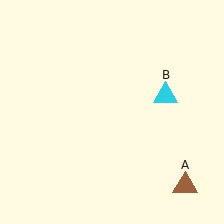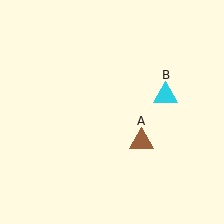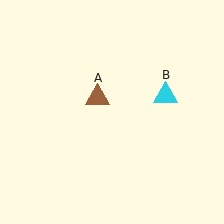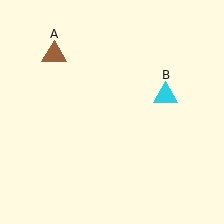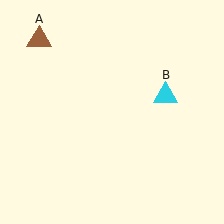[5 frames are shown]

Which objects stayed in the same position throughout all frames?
Cyan triangle (object B) remained stationary.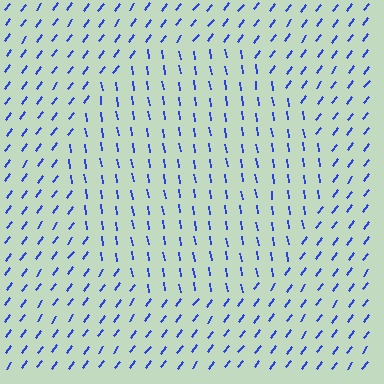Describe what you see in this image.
The image is filled with small blue line segments. A circle region in the image has lines oriented differently from the surrounding lines, creating a visible texture boundary.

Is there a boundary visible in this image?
Yes, there is a texture boundary formed by a change in line orientation.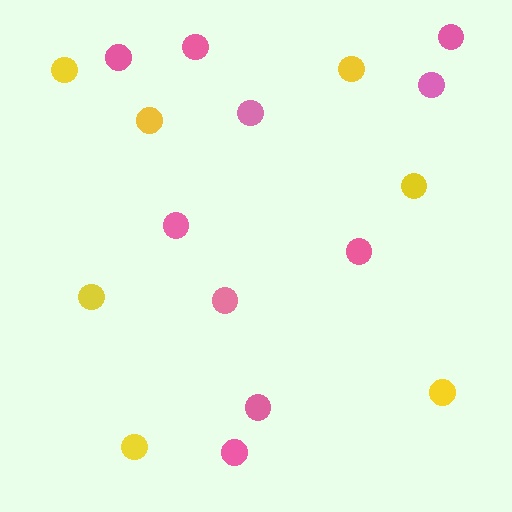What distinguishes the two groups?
There are 2 groups: one group of yellow circles (7) and one group of pink circles (10).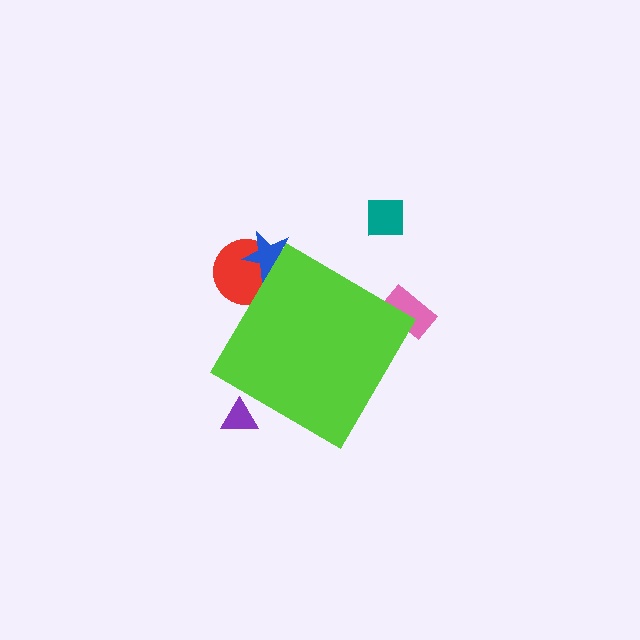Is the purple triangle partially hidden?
Yes, the purple triangle is partially hidden behind the lime diamond.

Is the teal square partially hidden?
No, the teal square is fully visible.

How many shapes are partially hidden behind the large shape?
4 shapes are partially hidden.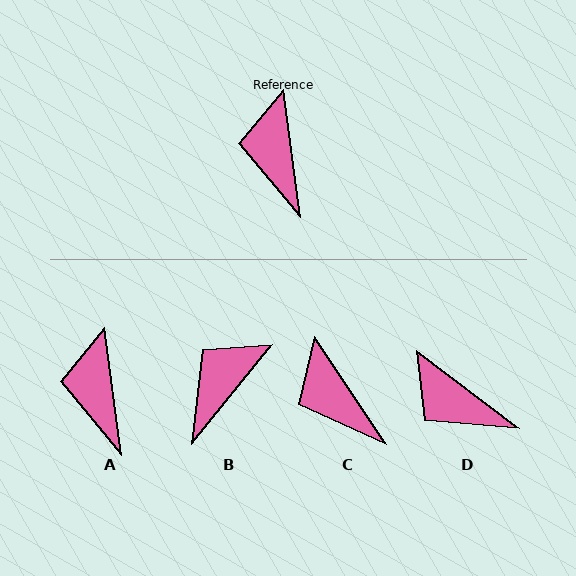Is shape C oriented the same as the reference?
No, it is off by about 26 degrees.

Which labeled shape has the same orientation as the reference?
A.